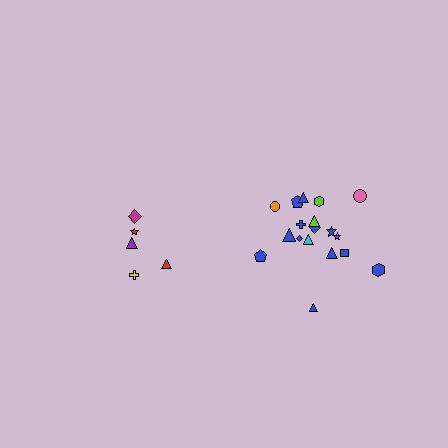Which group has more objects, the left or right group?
The right group.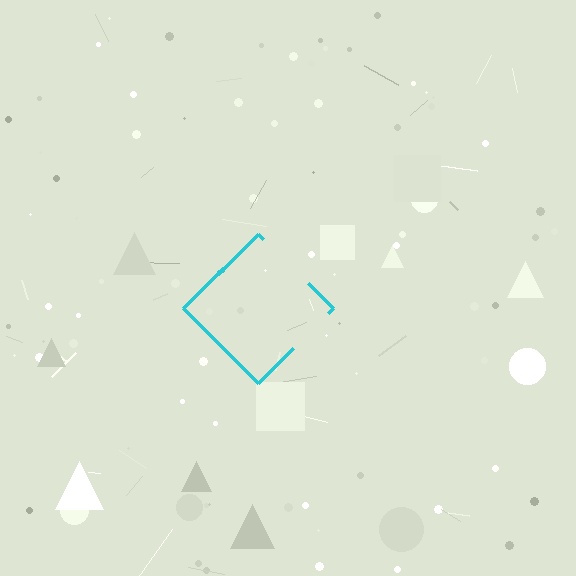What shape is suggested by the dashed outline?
The dashed outline suggests a diamond.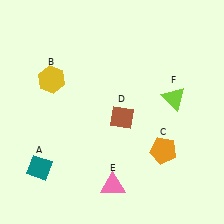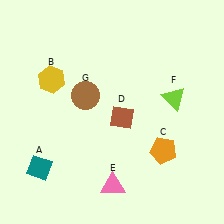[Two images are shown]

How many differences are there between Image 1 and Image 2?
There is 1 difference between the two images.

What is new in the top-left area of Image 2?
A brown circle (G) was added in the top-left area of Image 2.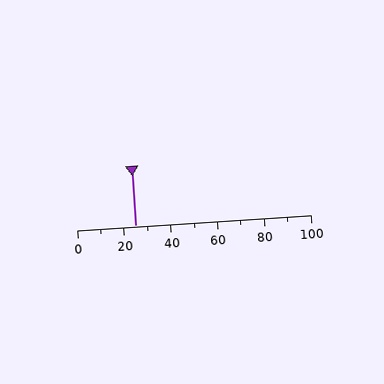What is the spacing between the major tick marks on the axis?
The major ticks are spaced 20 apart.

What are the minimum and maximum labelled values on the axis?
The axis runs from 0 to 100.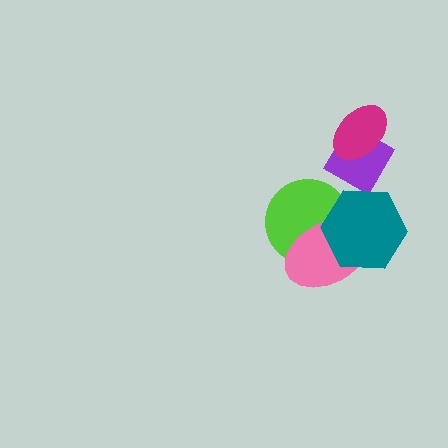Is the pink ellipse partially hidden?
Yes, it is partially covered by another shape.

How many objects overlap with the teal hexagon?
2 objects overlap with the teal hexagon.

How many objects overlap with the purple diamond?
1 object overlaps with the purple diamond.